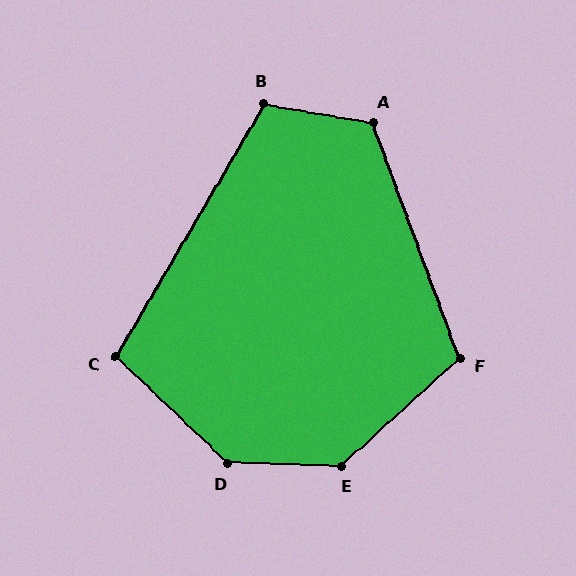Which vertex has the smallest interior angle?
C, at approximately 103 degrees.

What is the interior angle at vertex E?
Approximately 137 degrees (obtuse).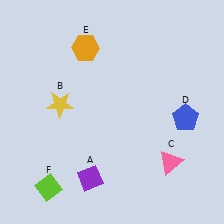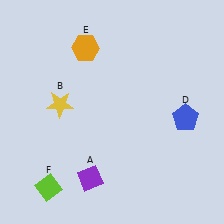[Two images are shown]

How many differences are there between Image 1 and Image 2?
There is 1 difference between the two images.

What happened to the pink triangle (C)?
The pink triangle (C) was removed in Image 2. It was in the bottom-right area of Image 1.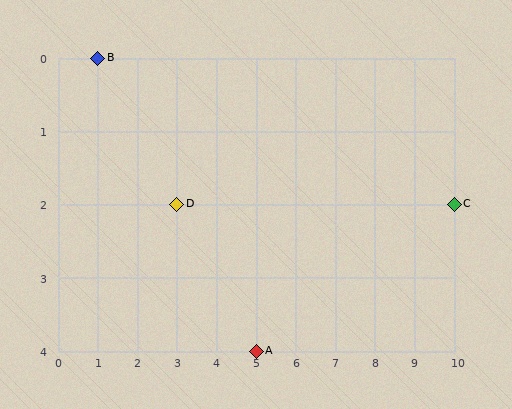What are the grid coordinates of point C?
Point C is at grid coordinates (10, 2).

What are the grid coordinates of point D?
Point D is at grid coordinates (3, 2).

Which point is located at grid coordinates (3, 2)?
Point D is at (3, 2).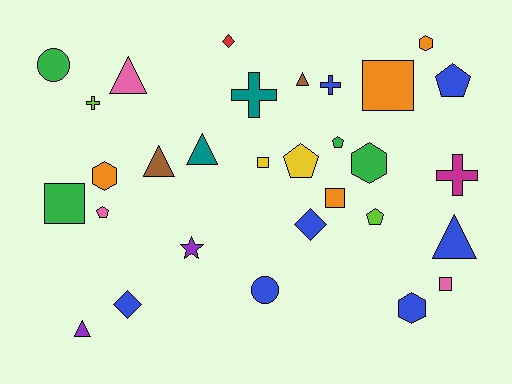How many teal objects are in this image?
There are 2 teal objects.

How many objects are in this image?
There are 30 objects.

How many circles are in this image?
There are 2 circles.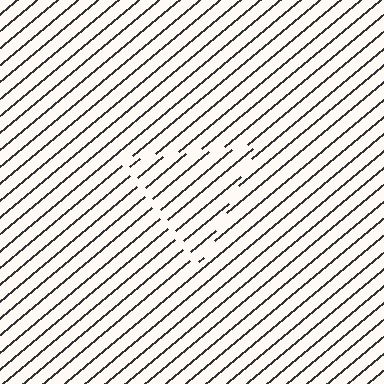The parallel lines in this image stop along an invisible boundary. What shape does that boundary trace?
An illusory triangle. The interior of the shape contains the same grating, shifted by half a period — the contour is defined by the phase discontinuity where line-ends from the inner and outer gratings abut.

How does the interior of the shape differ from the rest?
The interior of the shape contains the same grating, shifted by half a period — the contour is defined by the phase discontinuity where line-ends from the inner and outer gratings abut.